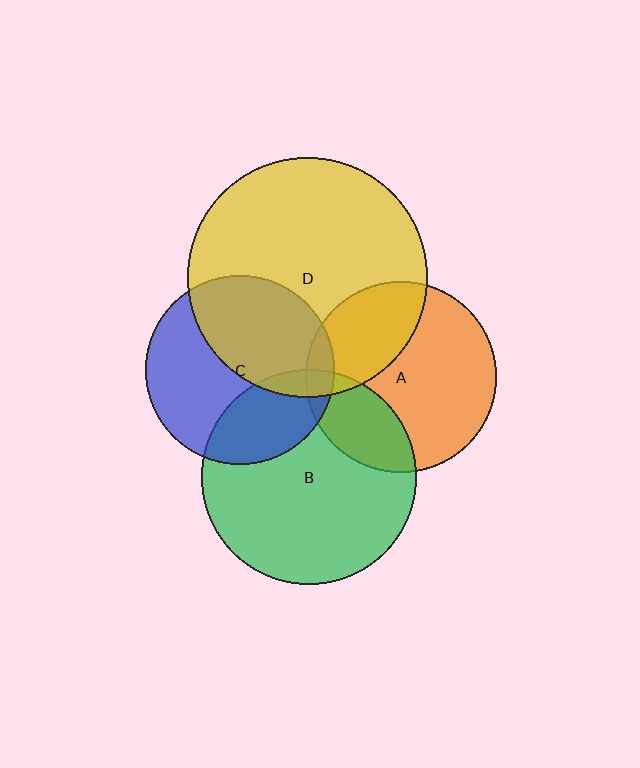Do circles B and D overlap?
Yes.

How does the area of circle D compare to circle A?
Approximately 1.6 times.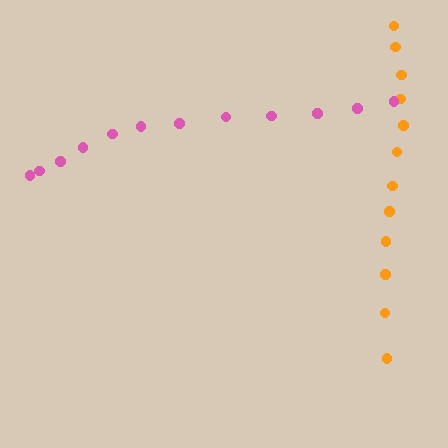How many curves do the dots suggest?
There are 2 distinct paths.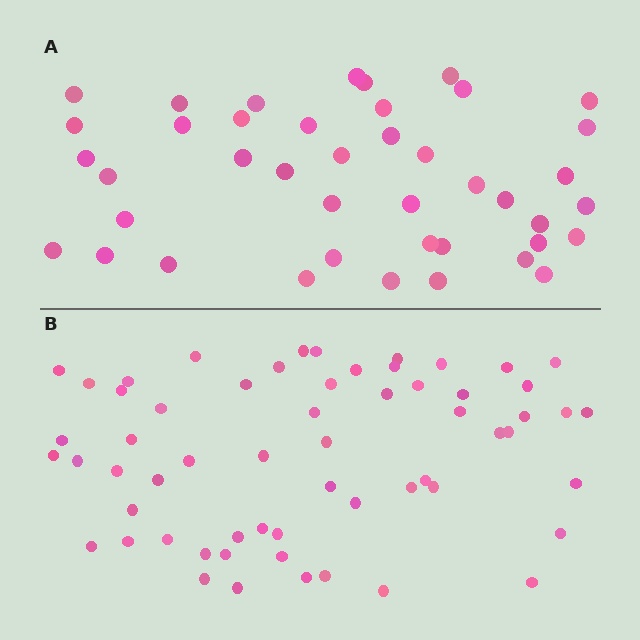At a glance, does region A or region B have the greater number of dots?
Region B (the bottom region) has more dots.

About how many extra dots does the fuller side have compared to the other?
Region B has approximately 20 more dots than region A.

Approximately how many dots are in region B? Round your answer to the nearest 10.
About 60 dots.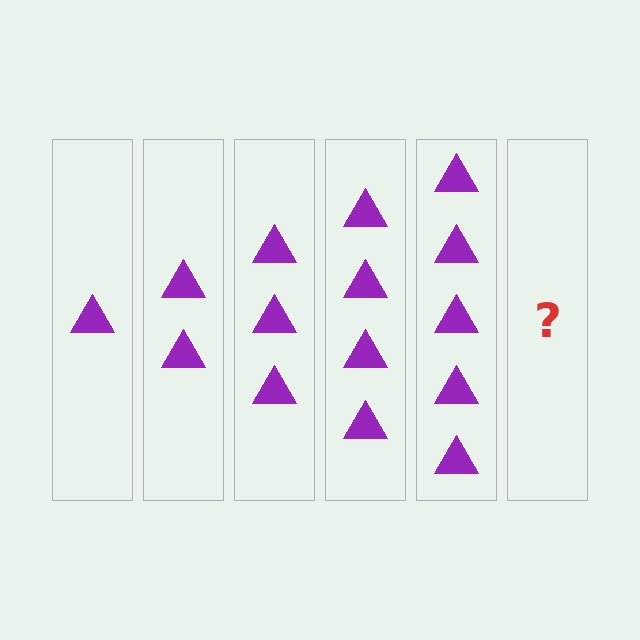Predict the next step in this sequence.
The next step is 6 triangles.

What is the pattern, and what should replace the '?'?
The pattern is that each step adds one more triangle. The '?' should be 6 triangles.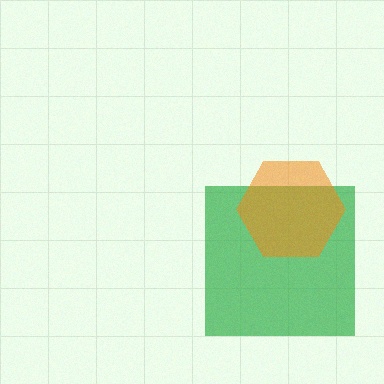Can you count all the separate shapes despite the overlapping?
Yes, there are 2 separate shapes.